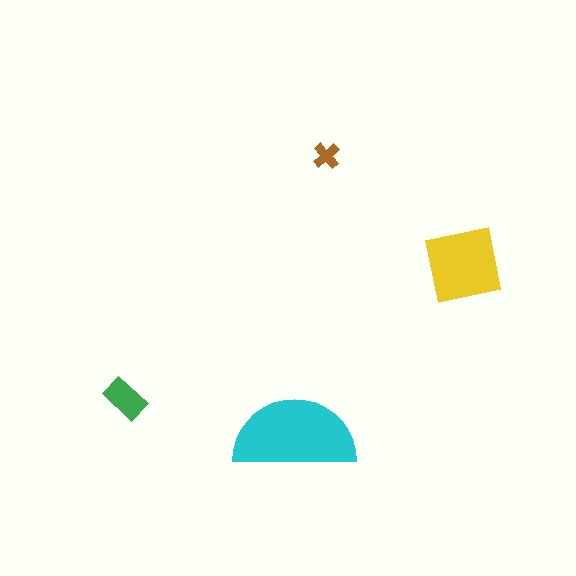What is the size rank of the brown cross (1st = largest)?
4th.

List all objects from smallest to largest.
The brown cross, the green rectangle, the yellow square, the cyan semicircle.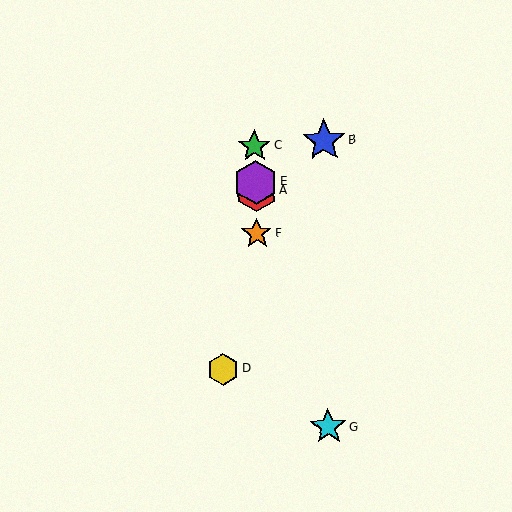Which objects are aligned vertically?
Objects A, C, E, F are aligned vertically.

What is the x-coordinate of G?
Object G is at x≈328.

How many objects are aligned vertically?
4 objects (A, C, E, F) are aligned vertically.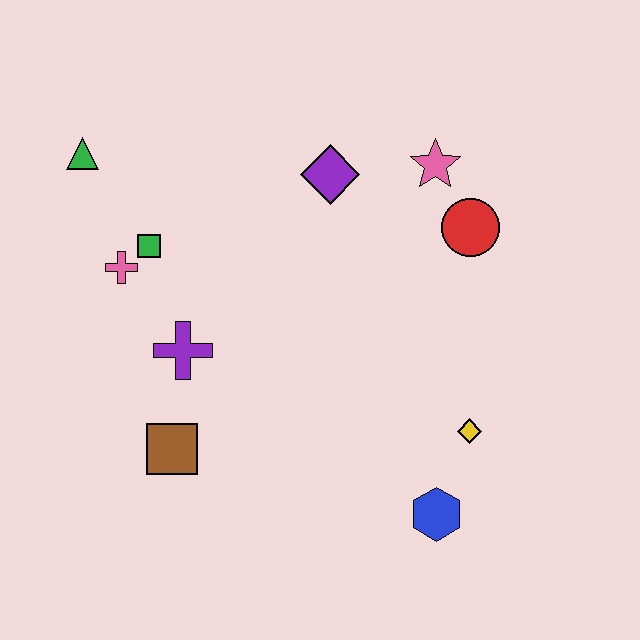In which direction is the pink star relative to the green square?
The pink star is to the right of the green square.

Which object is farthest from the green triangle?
The blue hexagon is farthest from the green triangle.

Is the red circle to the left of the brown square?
No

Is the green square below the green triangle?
Yes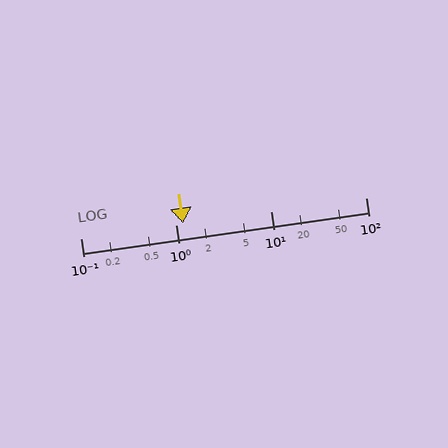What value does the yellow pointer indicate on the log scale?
The pointer indicates approximately 1.2.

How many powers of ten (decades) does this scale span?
The scale spans 3 decades, from 0.1 to 100.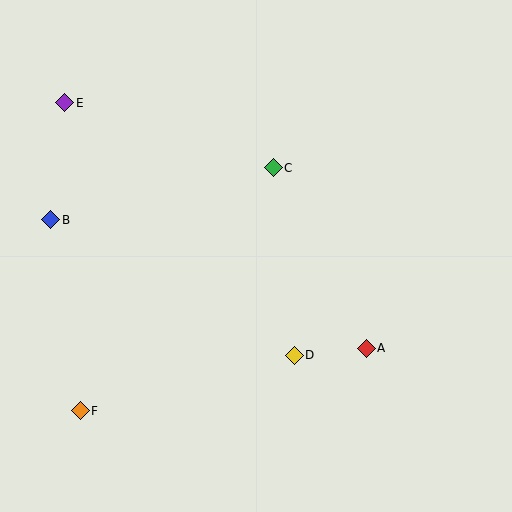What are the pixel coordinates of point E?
Point E is at (65, 103).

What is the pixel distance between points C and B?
The distance between C and B is 228 pixels.